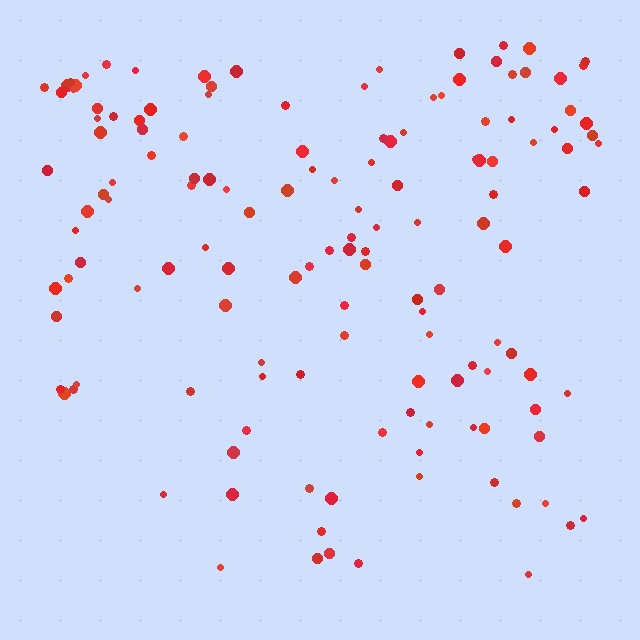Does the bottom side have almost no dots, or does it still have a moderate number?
Still a moderate number, just noticeably fewer than the top.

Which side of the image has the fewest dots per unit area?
The bottom.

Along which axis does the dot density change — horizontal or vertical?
Vertical.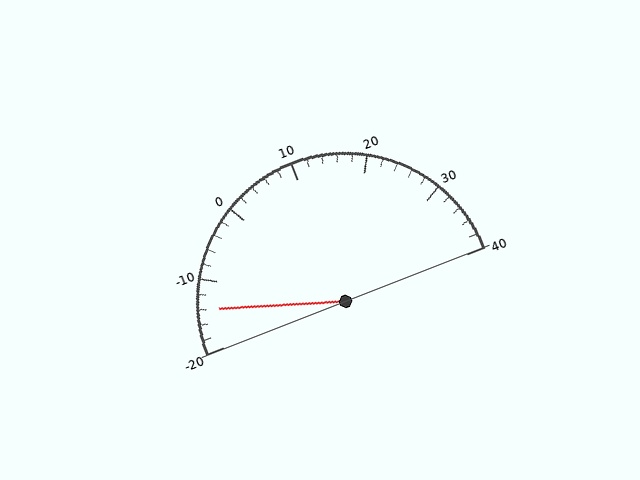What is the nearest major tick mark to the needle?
The nearest major tick mark is -10.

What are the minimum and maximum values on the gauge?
The gauge ranges from -20 to 40.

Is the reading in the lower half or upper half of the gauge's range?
The reading is in the lower half of the range (-20 to 40).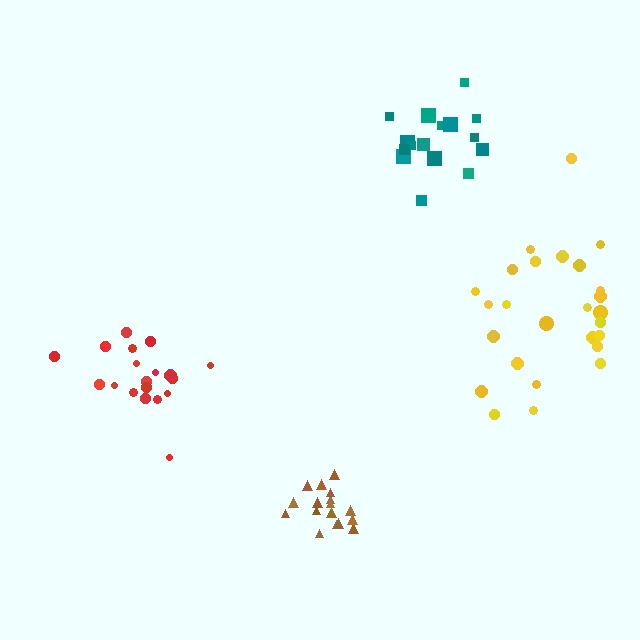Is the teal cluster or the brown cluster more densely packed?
Brown.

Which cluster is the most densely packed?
Brown.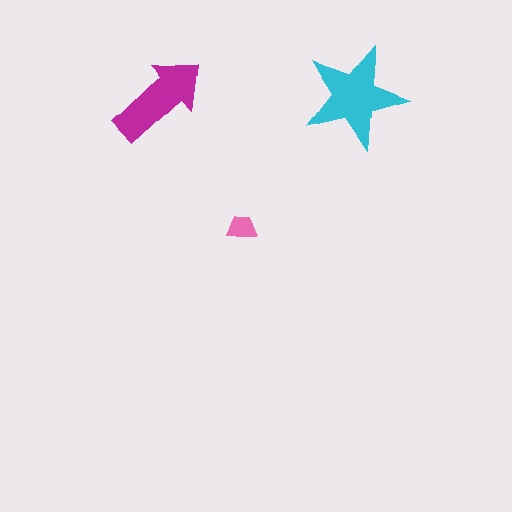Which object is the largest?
The cyan star.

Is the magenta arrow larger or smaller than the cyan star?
Smaller.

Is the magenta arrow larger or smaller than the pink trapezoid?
Larger.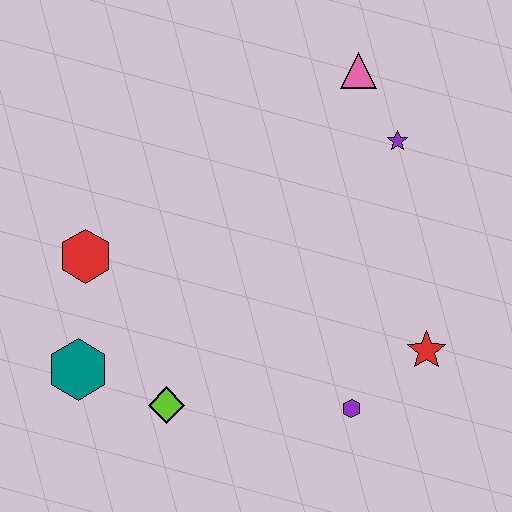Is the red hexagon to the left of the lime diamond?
Yes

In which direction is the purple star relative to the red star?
The purple star is above the red star.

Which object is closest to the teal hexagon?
The lime diamond is closest to the teal hexagon.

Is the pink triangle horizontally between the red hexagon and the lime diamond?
No